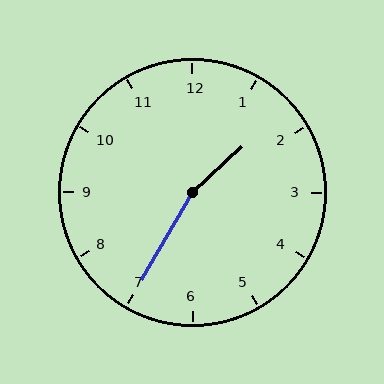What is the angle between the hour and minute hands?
Approximately 162 degrees.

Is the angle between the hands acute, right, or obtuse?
It is obtuse.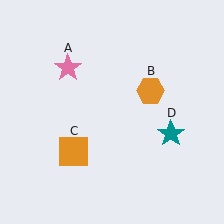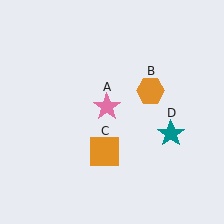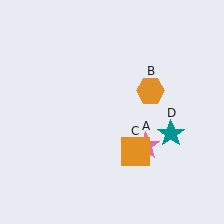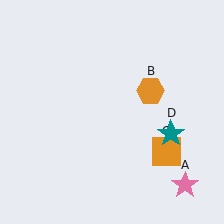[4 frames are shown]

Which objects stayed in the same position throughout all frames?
Orange hexagon (object B) and teal star (object D) remained stationary.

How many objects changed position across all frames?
2 objects changed position: pink star (object A), orange square (object C).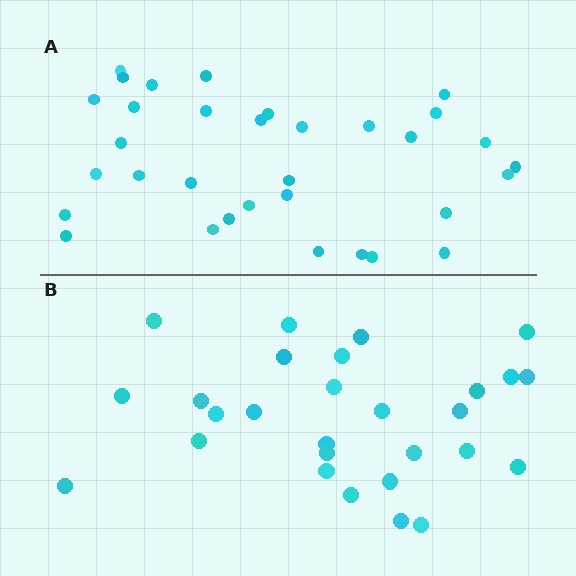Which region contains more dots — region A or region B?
Region A (the top region) has more dots.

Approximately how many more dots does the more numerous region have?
Region A has about 5 more dots than region B.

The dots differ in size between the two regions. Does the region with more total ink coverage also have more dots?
No. Region B has more total ink coverage because its dots are larger, but region A actually contains more individual dots. Total area can be misleading — the number of items is what matters here.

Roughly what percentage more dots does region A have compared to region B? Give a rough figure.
About 20% more.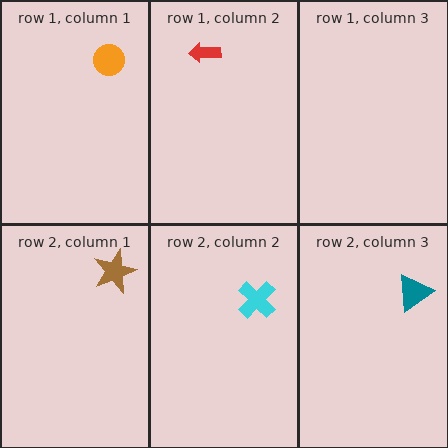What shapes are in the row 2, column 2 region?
The cyan cross.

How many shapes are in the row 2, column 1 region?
1.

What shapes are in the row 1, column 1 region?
The orange circle.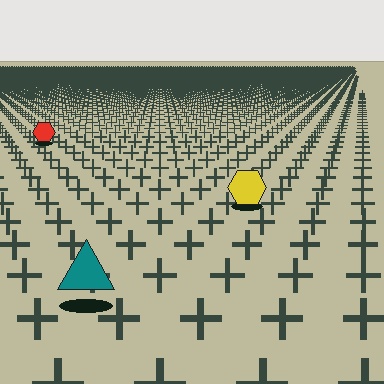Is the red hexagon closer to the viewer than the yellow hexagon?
No. The yellow hexagon is closer — you can tell from the texture gradient: the ground texture is coarser near it.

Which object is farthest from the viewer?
The red hexagon is farthest from the viewer. It appears smaller and the ground texture around it is denser.